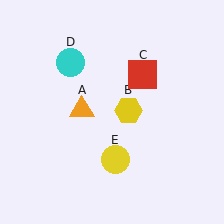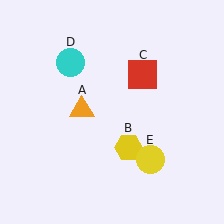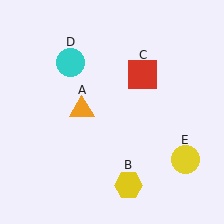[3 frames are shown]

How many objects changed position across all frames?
2 objects changed position: yellow hexagon (object B), yellow circle (object E).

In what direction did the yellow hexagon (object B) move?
The yellow hexagon (object B) moved down.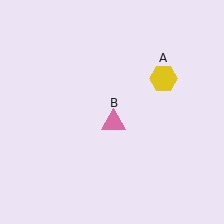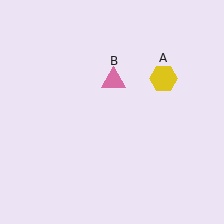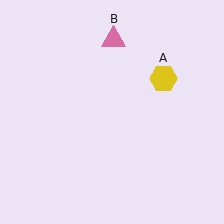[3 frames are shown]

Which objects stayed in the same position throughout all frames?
Yellow hexagon (object A) remained stationary.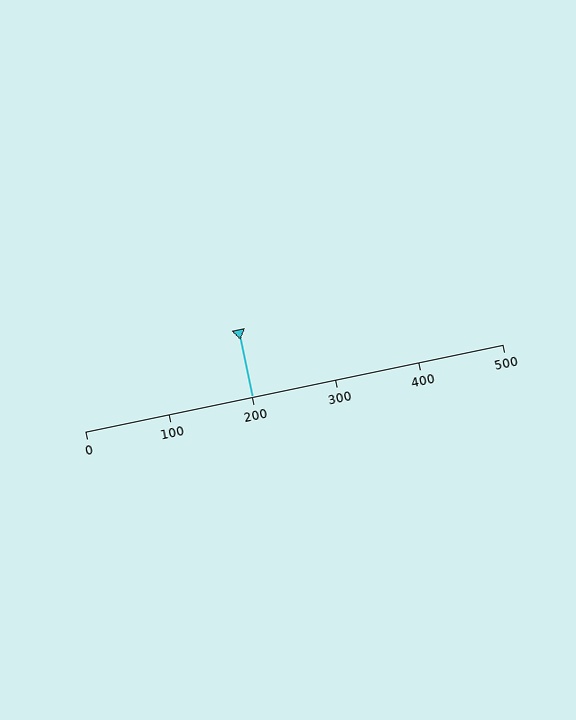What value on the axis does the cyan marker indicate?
The marker indicates approximately 200.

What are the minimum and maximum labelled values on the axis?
The axis runs from 0 to 500.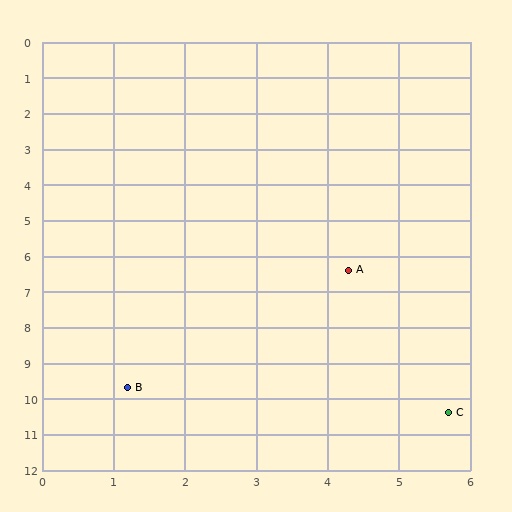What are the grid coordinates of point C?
Point C is at approximately (5.7, 10.4).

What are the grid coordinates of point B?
Point B is at approximately (1.2, 9.7).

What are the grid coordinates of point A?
Point A is at approximately (4.3, 6.4).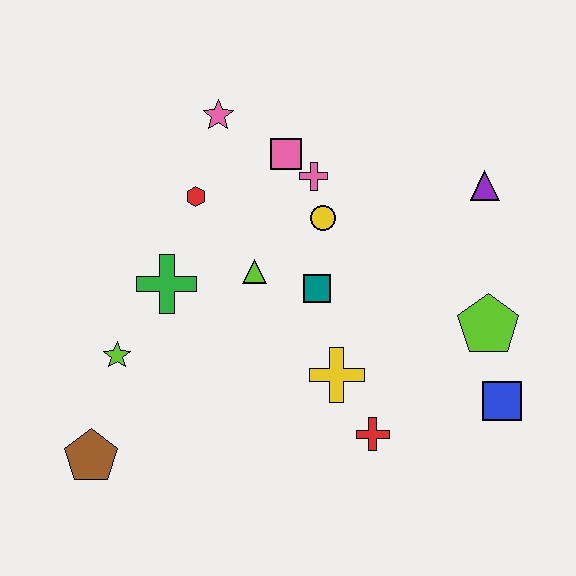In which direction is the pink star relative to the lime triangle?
The pink star is above the lime triangle.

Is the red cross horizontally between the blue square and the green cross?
Yes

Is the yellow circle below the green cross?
No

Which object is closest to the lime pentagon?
The blue square is closest to the lime pentagon.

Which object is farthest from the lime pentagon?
The brown pentagon is farthest from the lime pentagon.